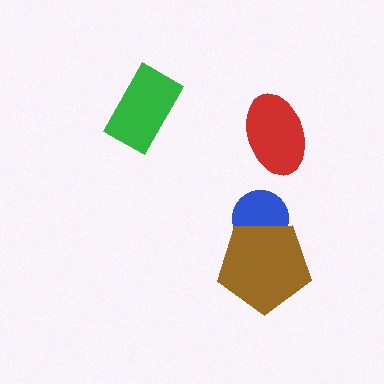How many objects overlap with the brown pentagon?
1 object overlaps with the brown pentagon.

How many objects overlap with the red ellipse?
0 objects overlap with the red ellipse.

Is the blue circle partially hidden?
Yes, it is partially covered by another shape.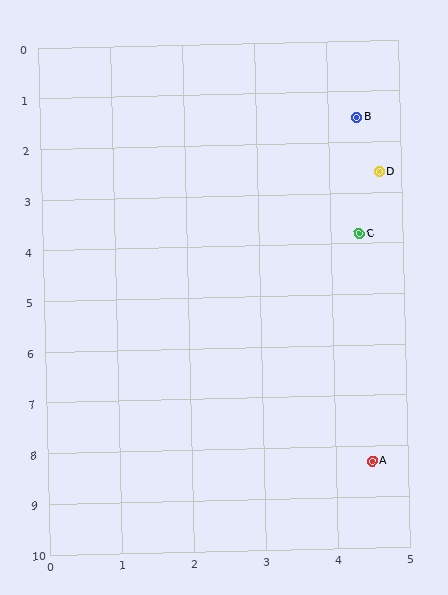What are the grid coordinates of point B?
Point B is at approximately (4.4, 1.5).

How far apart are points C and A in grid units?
Points C and A are about 4.5 grid units apart.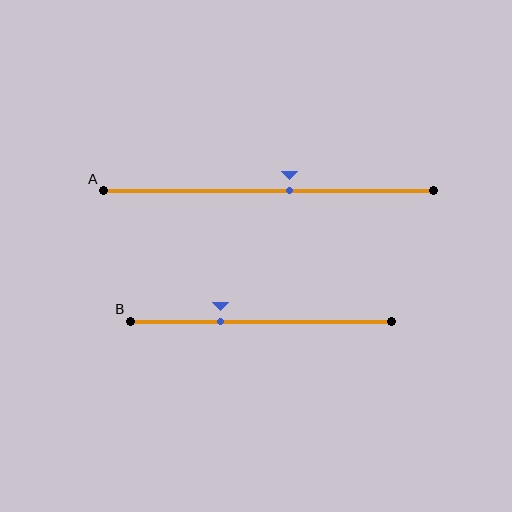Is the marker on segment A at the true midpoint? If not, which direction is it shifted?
No, the marker on segment A is shifted to the right by about 6% of the segment length.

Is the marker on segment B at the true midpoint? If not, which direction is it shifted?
No, the marker on segment B is shifted to the left by about 15% of the segment length.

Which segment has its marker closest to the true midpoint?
Segment A has its marker closest to the true midpoint.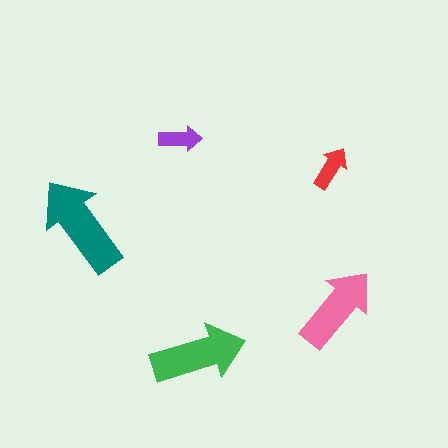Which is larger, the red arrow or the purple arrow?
The red one.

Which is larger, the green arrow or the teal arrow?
The teal one.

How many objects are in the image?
There are 5 objects in the image.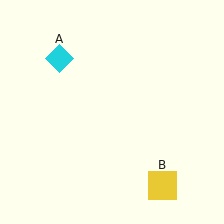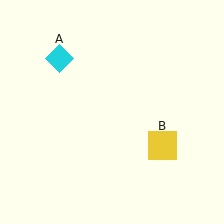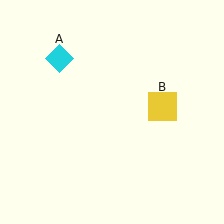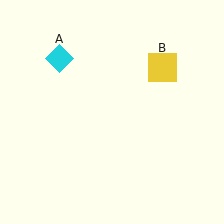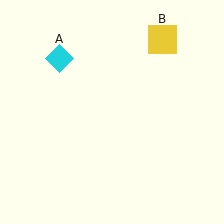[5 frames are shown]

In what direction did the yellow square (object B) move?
The yellow square (object B) moved up.